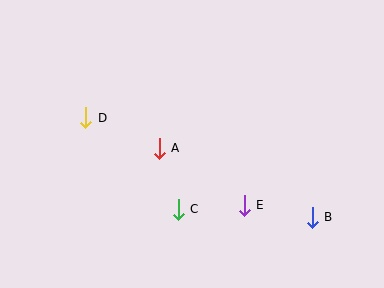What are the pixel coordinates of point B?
Point B is at (312, 217).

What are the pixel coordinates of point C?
Point C is at (178, 209).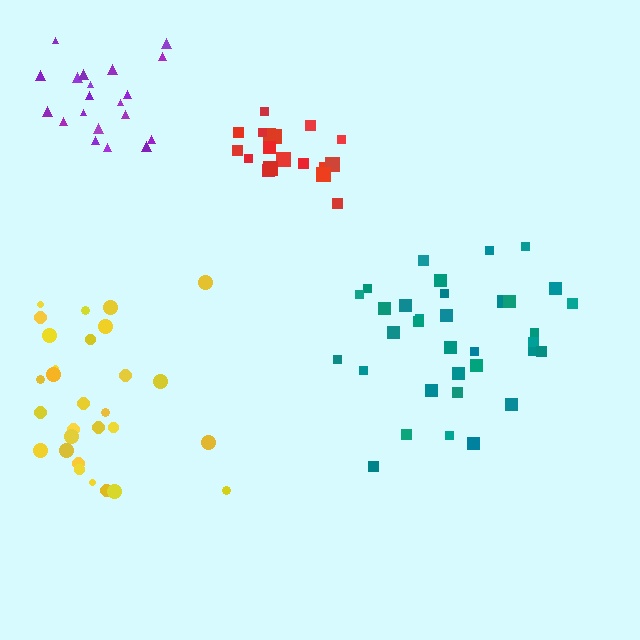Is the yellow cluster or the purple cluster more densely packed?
Purple.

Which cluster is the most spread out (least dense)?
Yellow.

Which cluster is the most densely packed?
Red.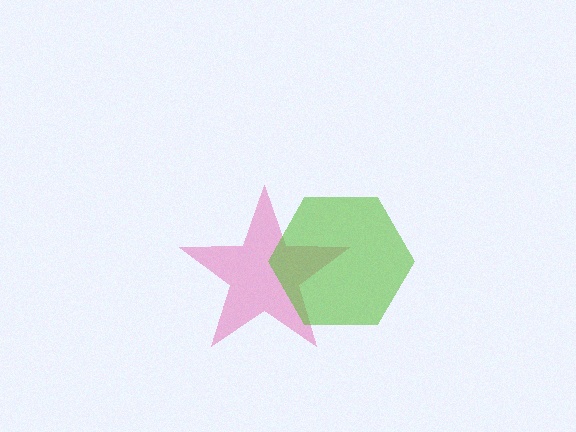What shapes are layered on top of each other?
The layered shapes are: a pink star, a lime hexagon.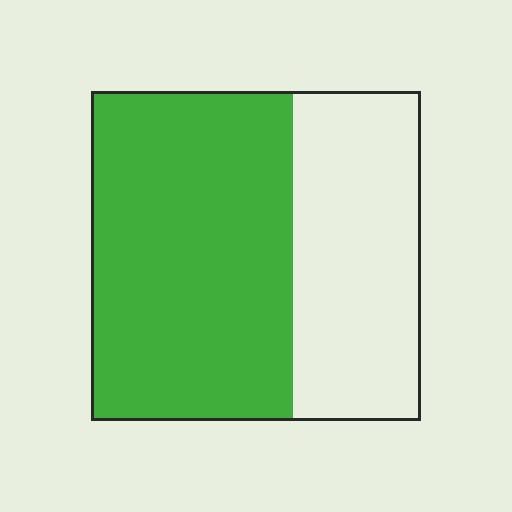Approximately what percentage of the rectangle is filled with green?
Approximately 60%.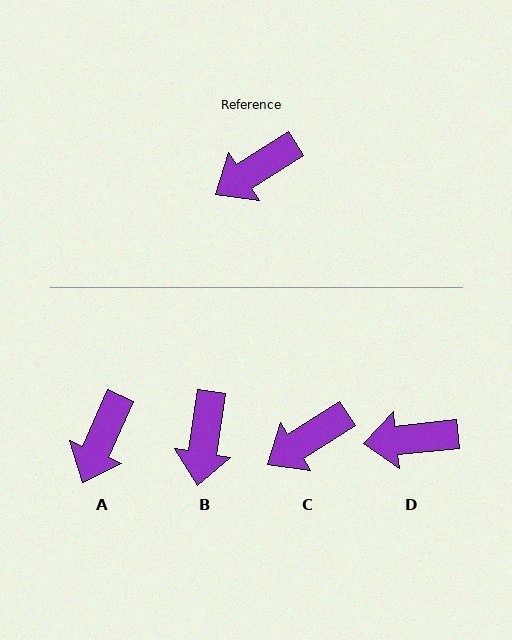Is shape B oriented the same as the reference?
No, it is off by about 49 degrees.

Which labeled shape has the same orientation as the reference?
C.